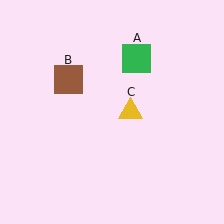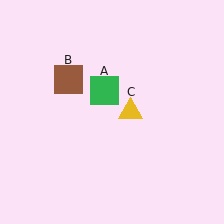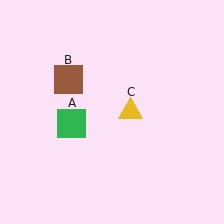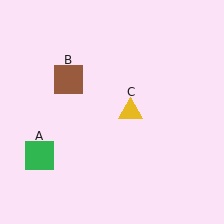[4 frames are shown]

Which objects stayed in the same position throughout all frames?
Brown square (object B) and yellow triangle (object C) remained stationary.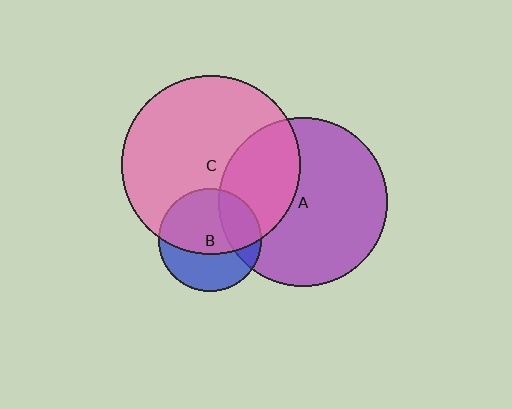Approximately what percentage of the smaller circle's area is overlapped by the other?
Approximately 60%.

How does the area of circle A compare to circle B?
Approximately 2.7 times.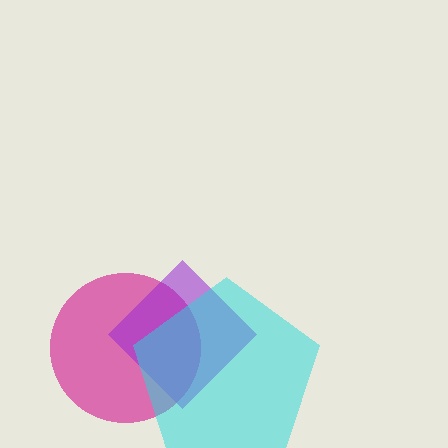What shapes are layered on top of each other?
The layered shapes are: a magenta circle, a purple diamond, a cyan pentagon.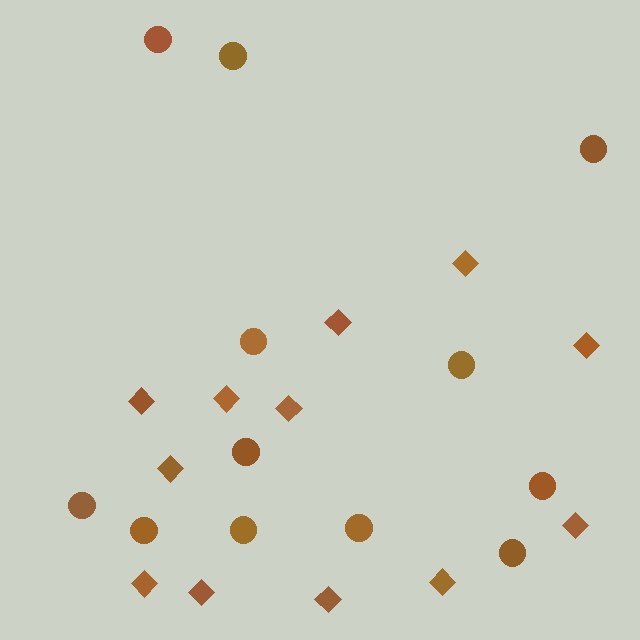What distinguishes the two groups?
There are 2 groups: one group of circles (12) and one group of diamonds (12).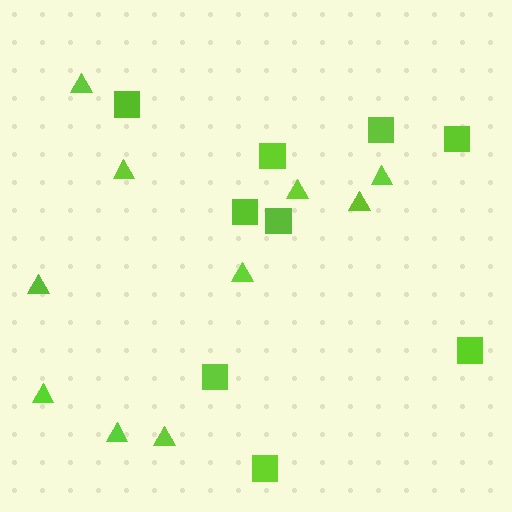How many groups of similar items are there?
There are 2 groups: one group of triangles (10) and one group of squares (9).